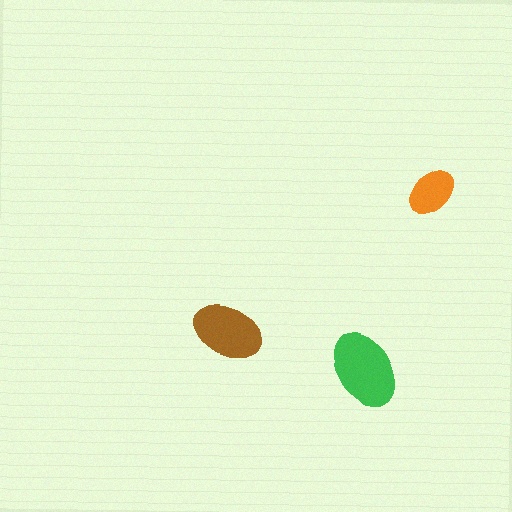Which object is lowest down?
The green ellipse is bottommost.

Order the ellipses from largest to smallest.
the green one, the brown one, the orange one.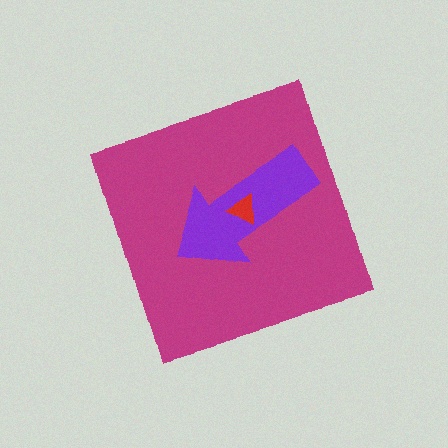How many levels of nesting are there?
3.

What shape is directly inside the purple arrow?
The red triangle.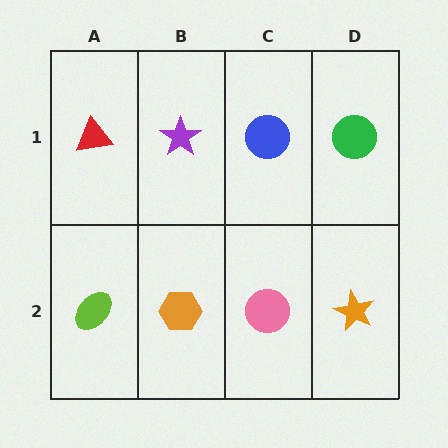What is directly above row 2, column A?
A red triangle.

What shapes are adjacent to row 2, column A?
A red triangle (row 1, column A), an orange hexagon (row 2, column B).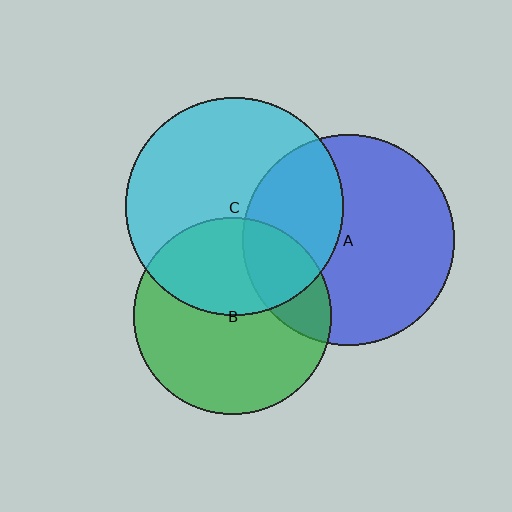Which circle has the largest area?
Circle C (cyan).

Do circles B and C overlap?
Yes.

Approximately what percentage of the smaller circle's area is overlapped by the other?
Approximately 40%.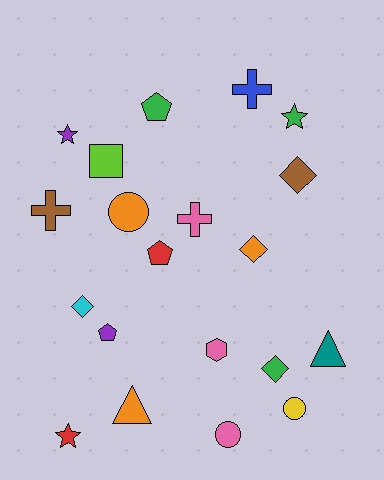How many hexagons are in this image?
There is 1 hexagon.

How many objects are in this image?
There are 20 objects.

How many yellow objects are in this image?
There is 1 yellow object.